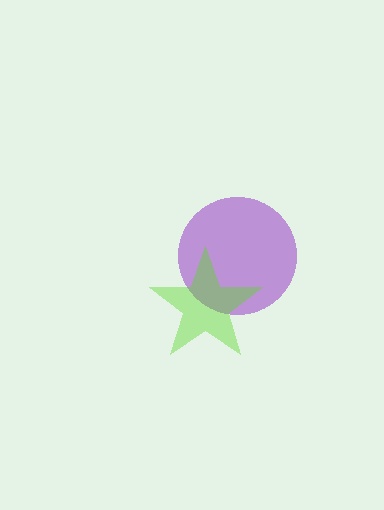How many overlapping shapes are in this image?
There are 2 overlapping shapes in the image.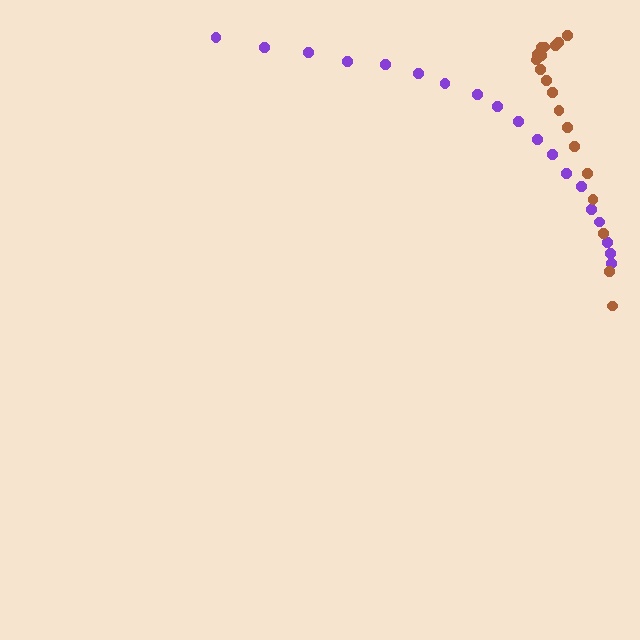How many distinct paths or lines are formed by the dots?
There are 2 distinct paths.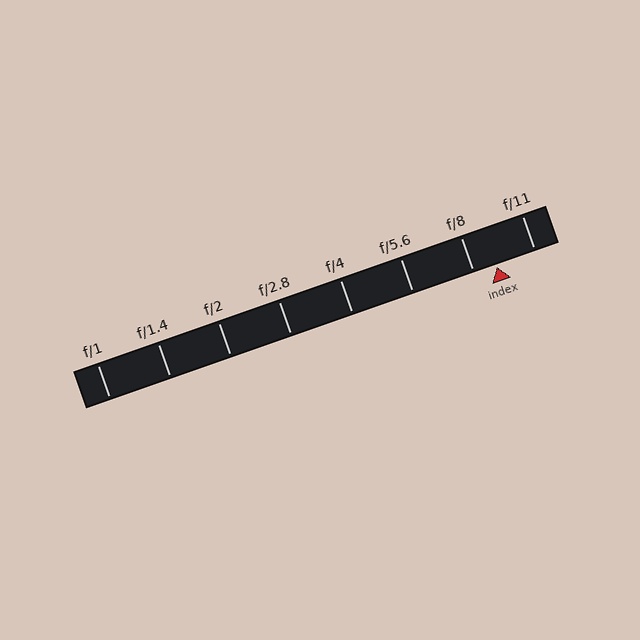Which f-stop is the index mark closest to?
The index mark is closest to f/8.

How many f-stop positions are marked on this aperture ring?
There are 8 f-stop positions marked.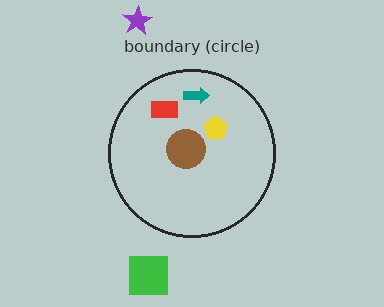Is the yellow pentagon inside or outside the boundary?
Inside.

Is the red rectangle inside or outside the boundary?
Inside.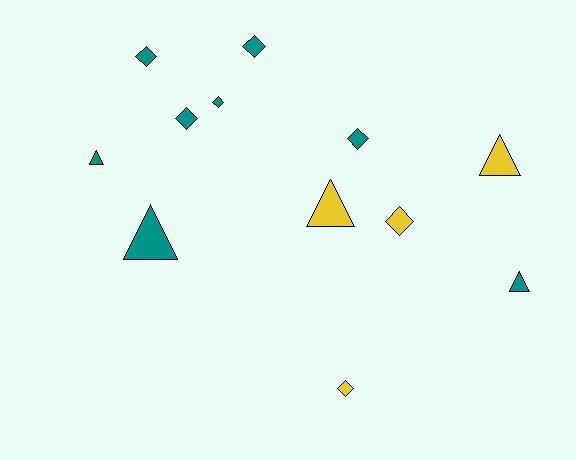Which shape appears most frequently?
Diamond, with 7 objects.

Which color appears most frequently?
Teal, with 8 objects.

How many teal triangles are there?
There are 3 teal triangles.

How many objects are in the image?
There are 12 objects.